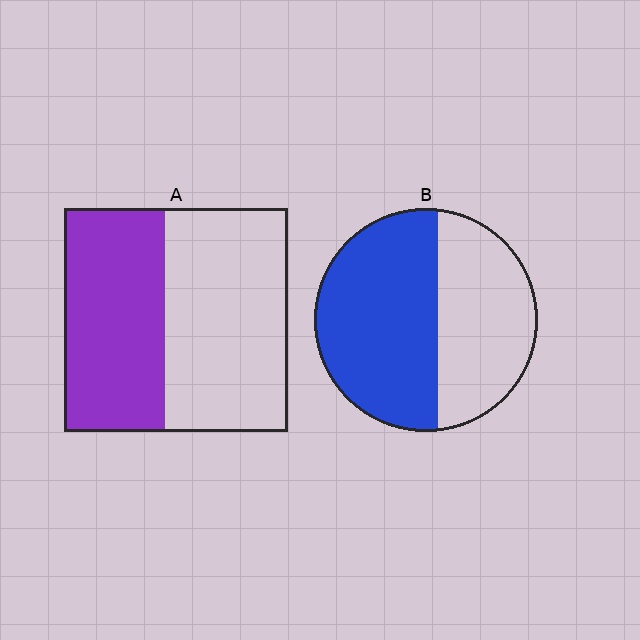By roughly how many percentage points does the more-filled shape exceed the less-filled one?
By roughly 10 percentage points (B over A).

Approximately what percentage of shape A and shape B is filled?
A is approximately 45% and B is approximately 55%.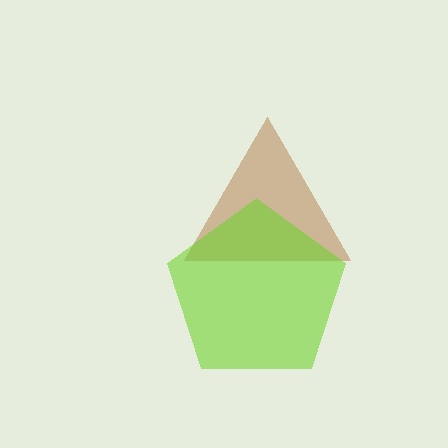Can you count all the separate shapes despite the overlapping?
Yes, there are 2 separate shapes.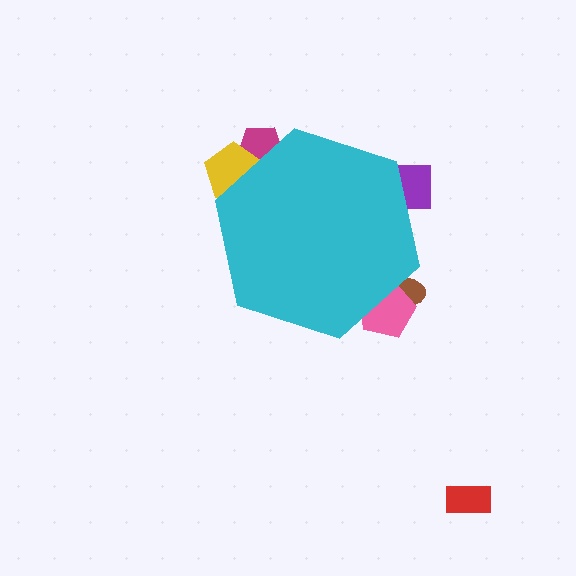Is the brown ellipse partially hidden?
Yes, the brown ellipse is partially hidden behind the cyan hexagon.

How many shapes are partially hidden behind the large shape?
5 shapes are partially hidden.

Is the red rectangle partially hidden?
No, the red rectangle is fully visible.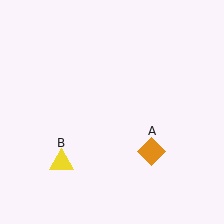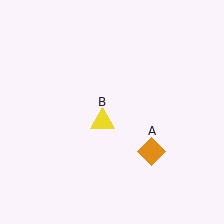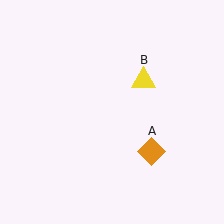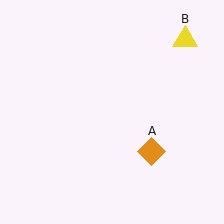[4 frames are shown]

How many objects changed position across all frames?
1 object changed position: yellow triangle (object B).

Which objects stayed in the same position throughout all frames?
Orange diamond (object A) remained stationary.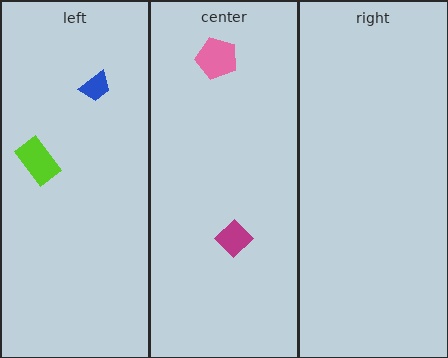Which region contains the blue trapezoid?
The left region.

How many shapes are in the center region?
2.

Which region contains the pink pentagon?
The center region.